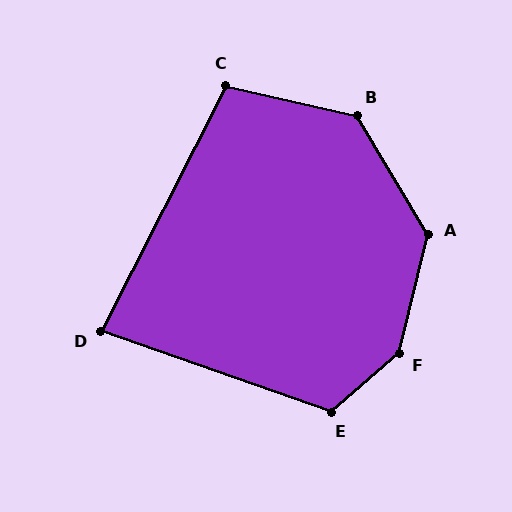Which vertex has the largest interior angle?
F, at approximately 144 degrees.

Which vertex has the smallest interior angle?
D, at approximately 82 degrees.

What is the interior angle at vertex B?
Approximately 133 degrees (obtuse).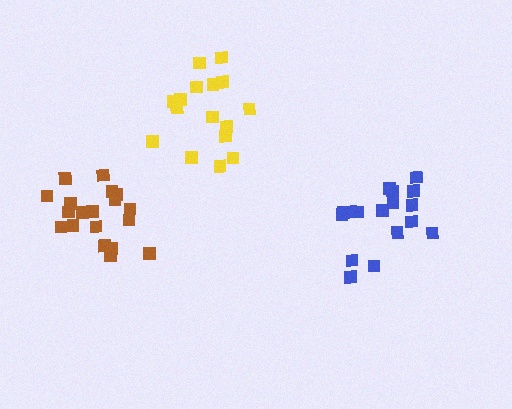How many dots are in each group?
Group 1: 19 dots, Group 2: 17 dots, Group 3: 16 dots (52 total).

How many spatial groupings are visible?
There are 3 spatial groupings.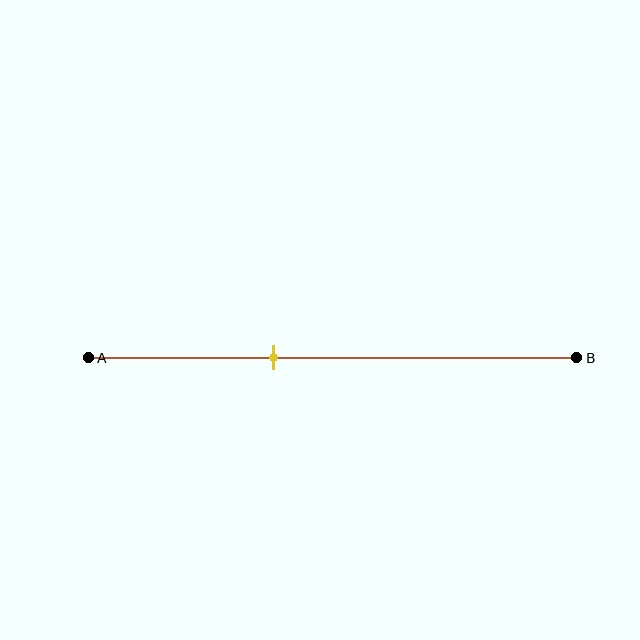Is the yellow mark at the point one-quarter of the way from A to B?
No, the mark is at about 40% from A, not at the 25% one-quarter point.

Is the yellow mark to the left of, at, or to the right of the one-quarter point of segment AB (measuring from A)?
The yellow mark is to the right of the one-quarter point of segment AB.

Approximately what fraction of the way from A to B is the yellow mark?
The yellow mark is approximately 40% of the way from A to B.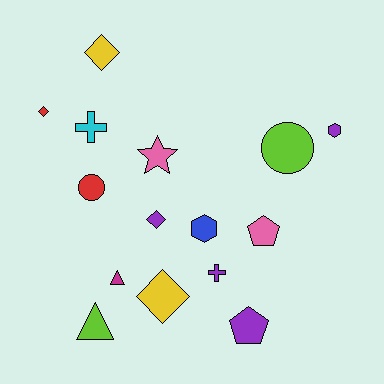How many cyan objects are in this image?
There is 1 cyan object.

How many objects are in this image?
There are 15 objects.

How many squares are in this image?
There are no squares.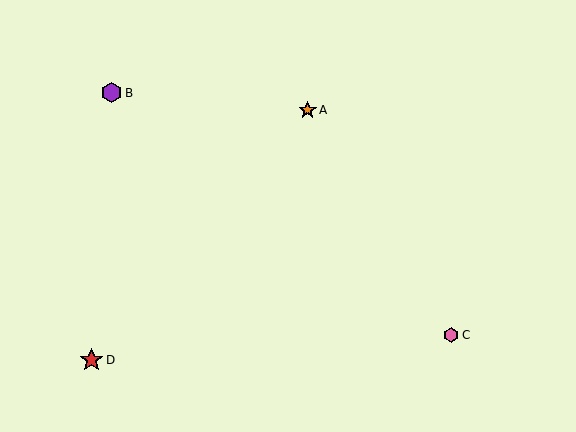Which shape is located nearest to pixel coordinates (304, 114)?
The orange star (labeled A) at (308, 110) is nearest to that location.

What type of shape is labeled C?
Shape C is a pink hexagon.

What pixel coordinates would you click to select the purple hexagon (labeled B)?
Click at (112, 93) to select the purple hexagon B.